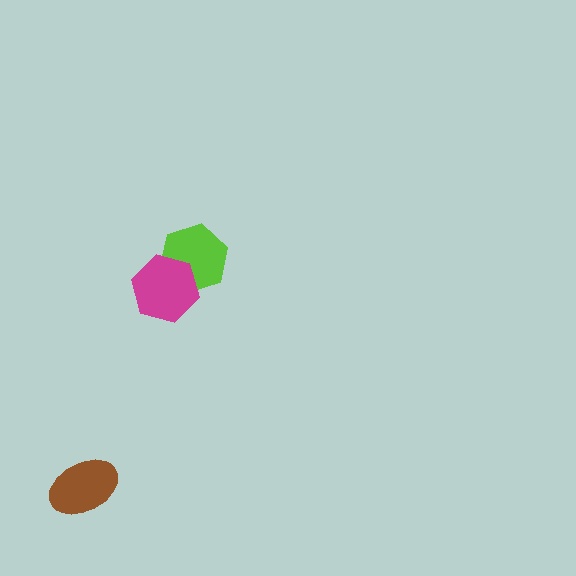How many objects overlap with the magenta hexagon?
1 object overlaps with the magenta hexagon.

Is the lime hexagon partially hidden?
Yes, it is partially covered by another shape.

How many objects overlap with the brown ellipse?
0 objects overlap with the brown ellipse.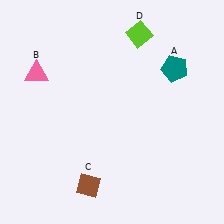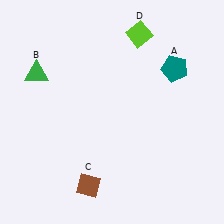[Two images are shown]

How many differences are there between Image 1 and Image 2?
There is 1 difference between the two images.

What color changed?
The triangle (B) changed from pink in Image 1 to green in Image 2.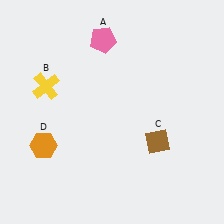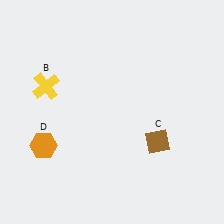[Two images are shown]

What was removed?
The pink pentagon (A) was removed in Image 2.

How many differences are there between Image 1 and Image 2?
There is 1 difference between the two images.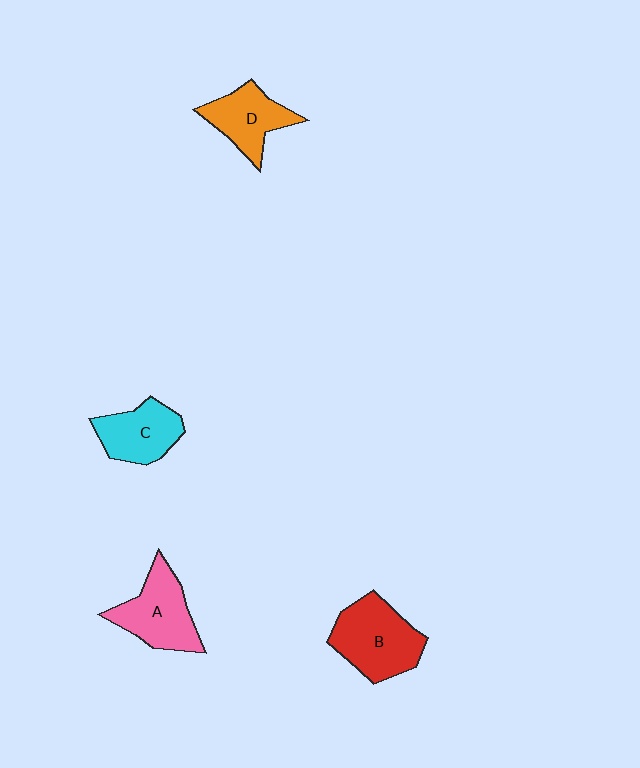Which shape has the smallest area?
Shape D (orange).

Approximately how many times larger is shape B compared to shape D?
Approximately 1.4 times.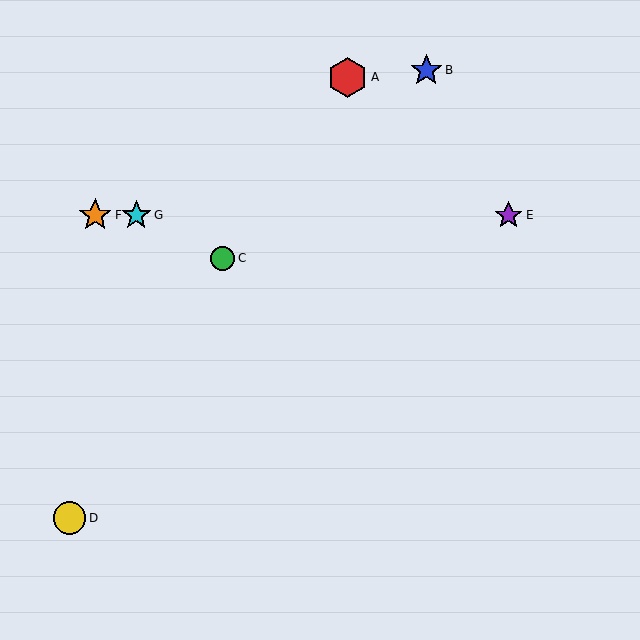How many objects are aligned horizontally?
3 objects (E, F, G) are aligned horizontally.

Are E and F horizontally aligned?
Yes, both are at y≈215.